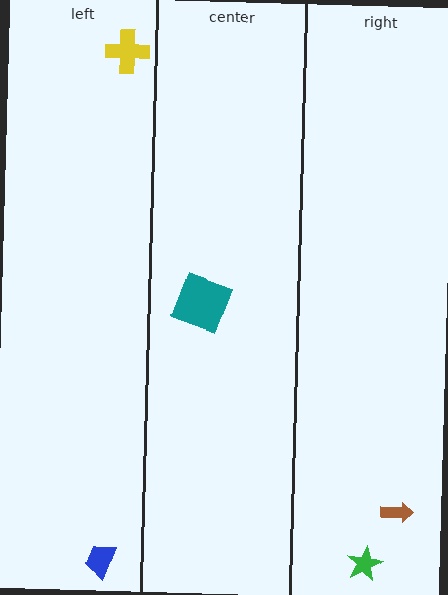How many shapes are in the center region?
1.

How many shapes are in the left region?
2.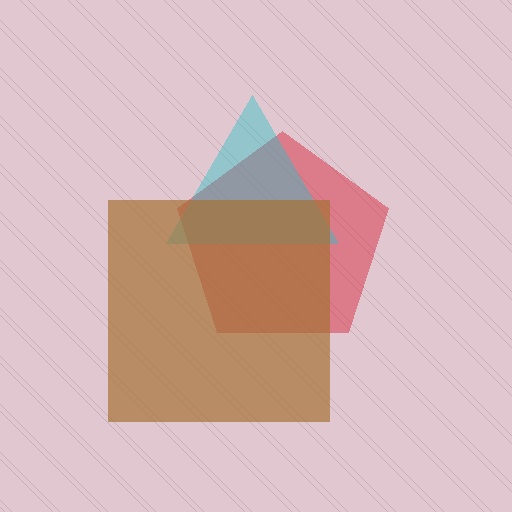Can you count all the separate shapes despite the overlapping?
Yes, there are 3 separate shapes.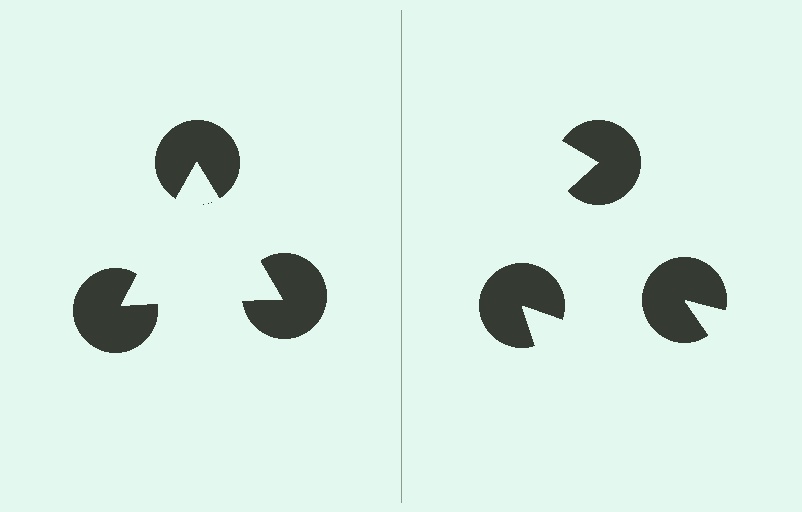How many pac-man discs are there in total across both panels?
6 — 3 on each side.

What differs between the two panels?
The pac-man discs are positioned identically on both sides; only the wedge orientations differ. On the left they align to a triangle; on the right they are misaligned.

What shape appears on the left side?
An illusory triangle.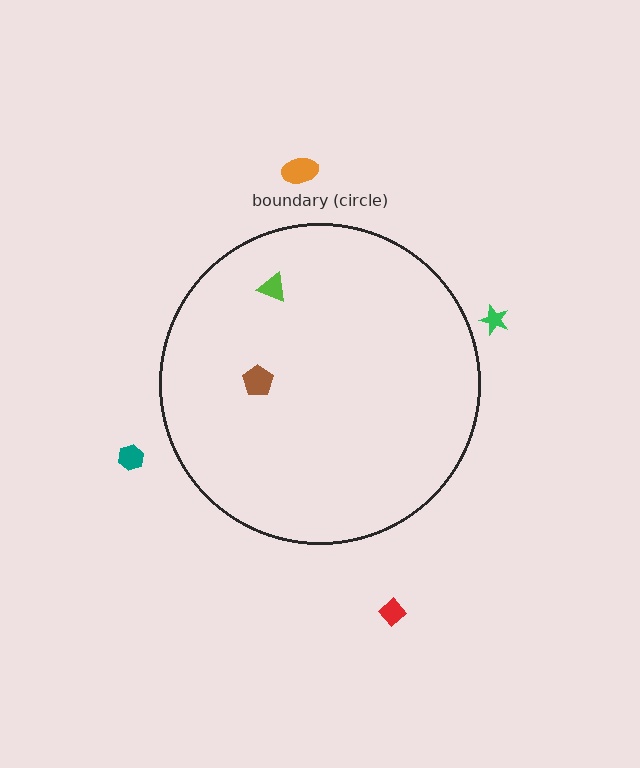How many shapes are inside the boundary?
2 inside, 4 outside.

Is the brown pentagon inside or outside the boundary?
Inside.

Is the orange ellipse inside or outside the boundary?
Outside.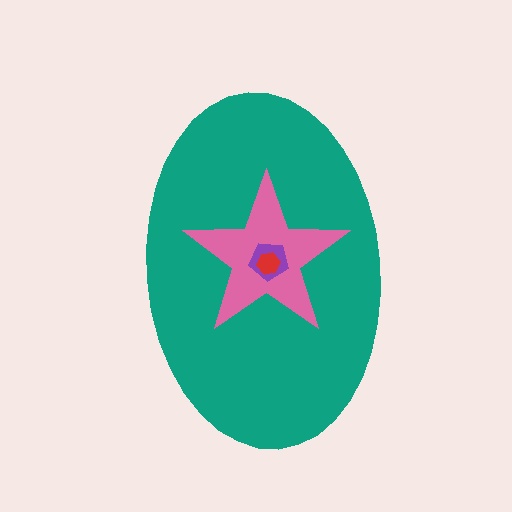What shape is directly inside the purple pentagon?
The red hexagon.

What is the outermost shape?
The teal ellipse.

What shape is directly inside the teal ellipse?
The pink star.